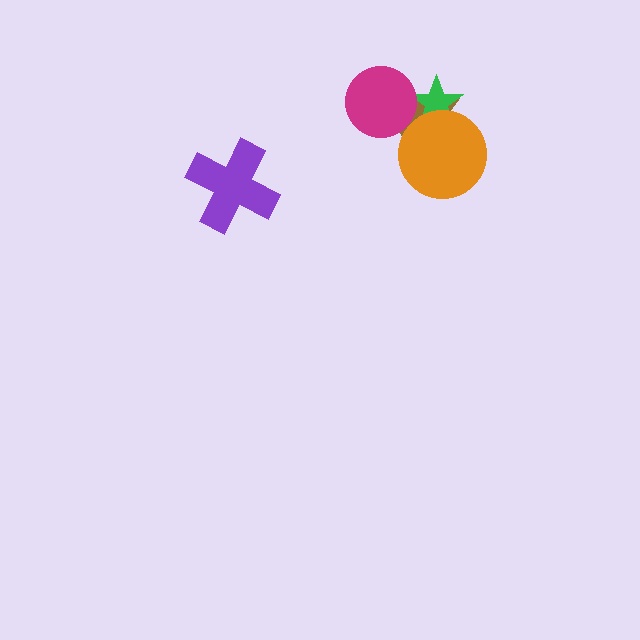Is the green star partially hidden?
Yes, it is partially covered by another shape.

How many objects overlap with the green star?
3 objects overlap with the green star.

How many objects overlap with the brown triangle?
3 objects overlap with the brown triangle.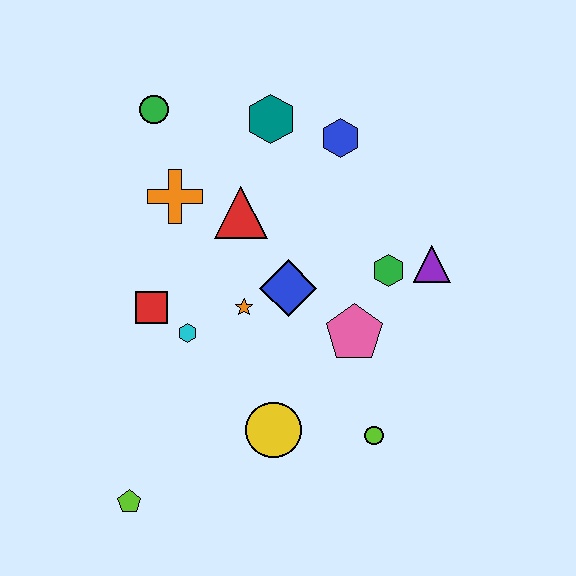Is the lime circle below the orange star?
Yes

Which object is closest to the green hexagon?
The purple triangle is closest to the green hexagon.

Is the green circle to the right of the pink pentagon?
No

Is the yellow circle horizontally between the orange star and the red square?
No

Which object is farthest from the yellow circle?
The green circle is farthest from the yellow circle.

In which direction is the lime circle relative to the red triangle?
The lime circle is below the red triangle.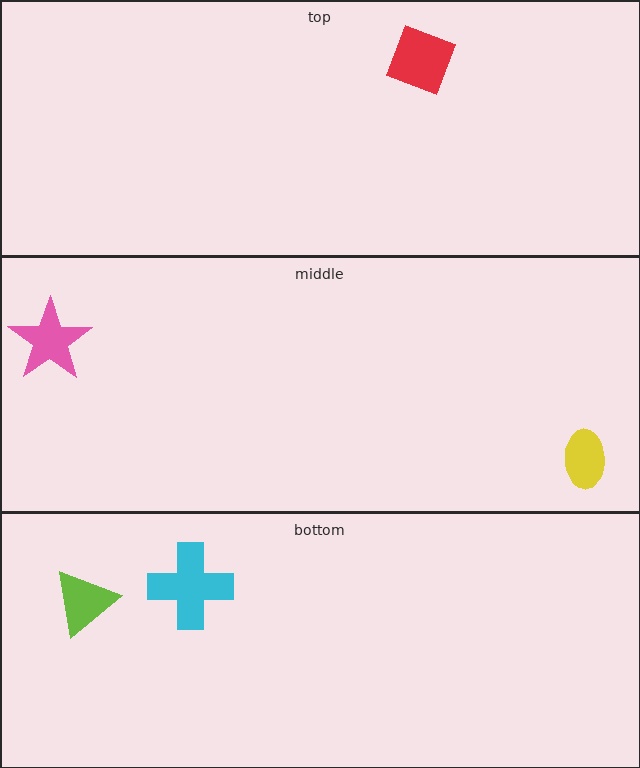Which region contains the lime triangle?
The bottom region.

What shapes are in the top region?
The red diamond.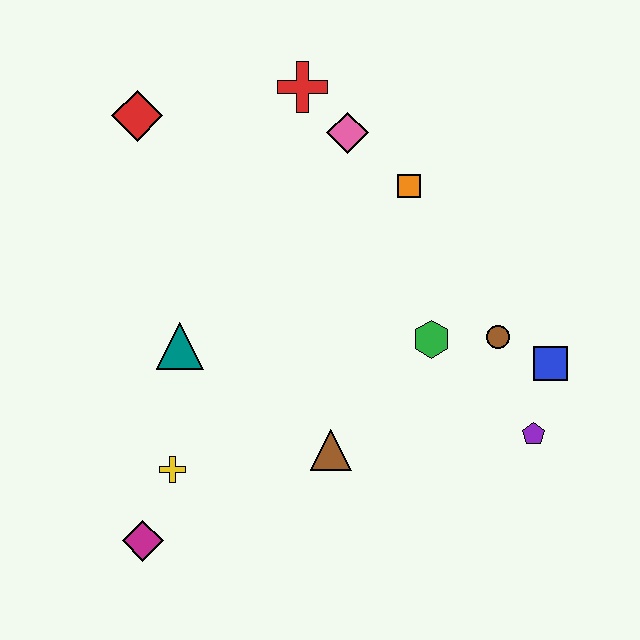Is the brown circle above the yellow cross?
Yes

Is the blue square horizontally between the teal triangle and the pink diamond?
No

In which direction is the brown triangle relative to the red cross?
The brown triangle is below the red cross.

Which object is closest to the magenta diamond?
The yellow cross is closest to the magenta diamond.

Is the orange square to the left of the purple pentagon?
Yes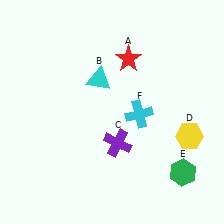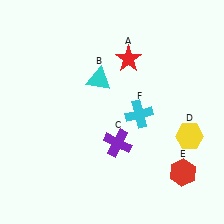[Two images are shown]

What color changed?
The hexagon (E) changed from green in Image 1 to red in Image 2.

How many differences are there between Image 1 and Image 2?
There is 1 difference between the two images.